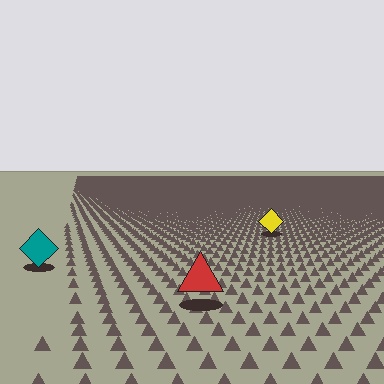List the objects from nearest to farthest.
From nearest to farthest: the red triangle, the teal diamond, the yellow diamond.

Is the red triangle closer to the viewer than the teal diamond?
Yes. The red triangle is closer — you can tell from the texture gradient: the ground texture is coarser near it.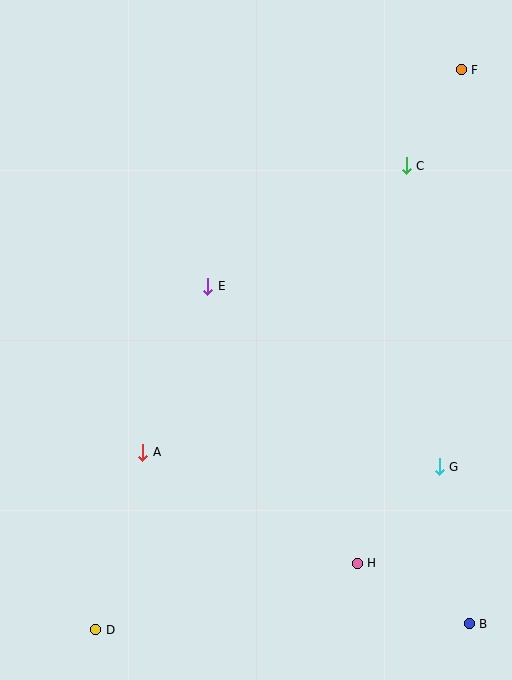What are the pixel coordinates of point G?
Point G is at (439, 467).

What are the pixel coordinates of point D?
Point D is at (96, 630).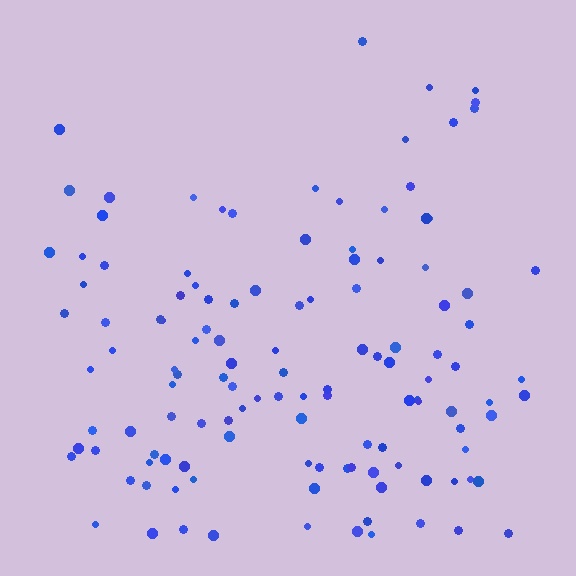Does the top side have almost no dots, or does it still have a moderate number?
Still a moderate number, just noticeably fewer than the bottom.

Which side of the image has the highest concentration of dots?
The bottom.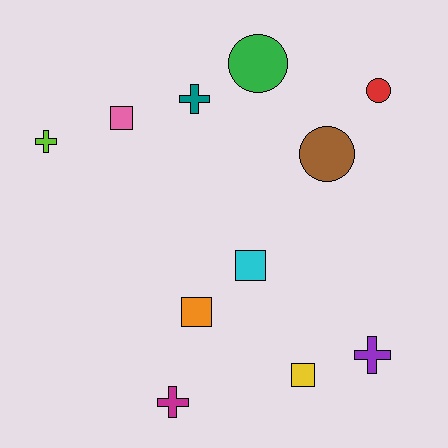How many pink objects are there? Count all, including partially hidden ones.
There is 1 pink object.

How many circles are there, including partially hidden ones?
There are 3 circles.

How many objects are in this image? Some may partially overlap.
There are 11 objects.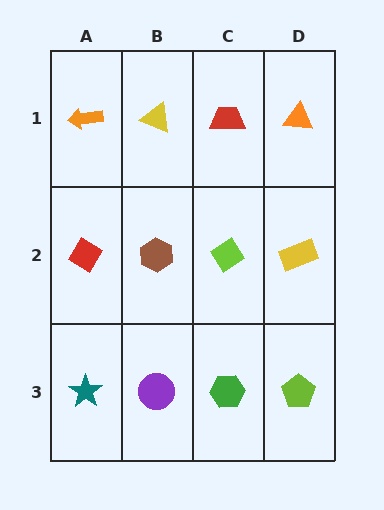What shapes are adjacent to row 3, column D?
A yellow rectangle (row 2, column D), a green hexagon (row 3, column C).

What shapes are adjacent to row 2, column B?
A yellow triangle (row 1, column B), a purple circle (row 3, column B), a red diamond (row 2, column A), a lime diamond (row 2, column C).